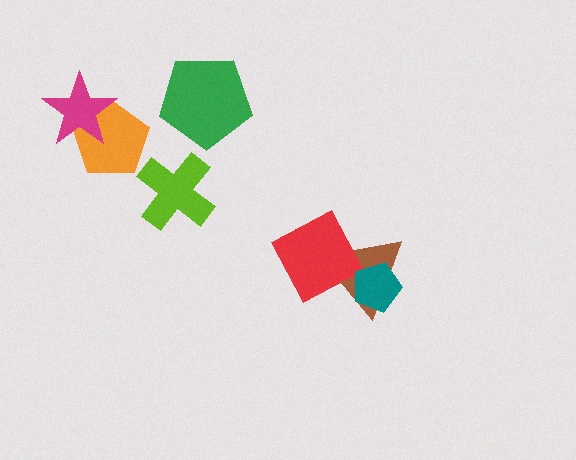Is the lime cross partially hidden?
No, no other shape covers it.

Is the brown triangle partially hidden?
Yes, it is partially covered by another shape.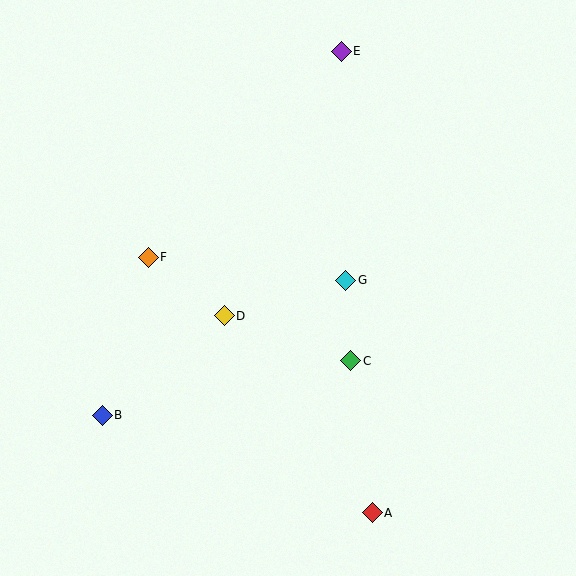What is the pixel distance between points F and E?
The distance between F and E is 282 pixels.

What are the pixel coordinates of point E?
Point E is at (341, 51).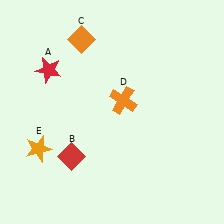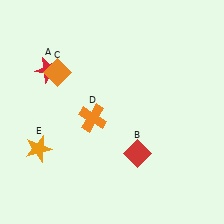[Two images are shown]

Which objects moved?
The objects that moved are: the red diamond (B), the orange diamond (C), the orange cross (D).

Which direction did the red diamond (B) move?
The red diamond (B) moved right.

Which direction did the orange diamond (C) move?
The orange diamond (C) moved down.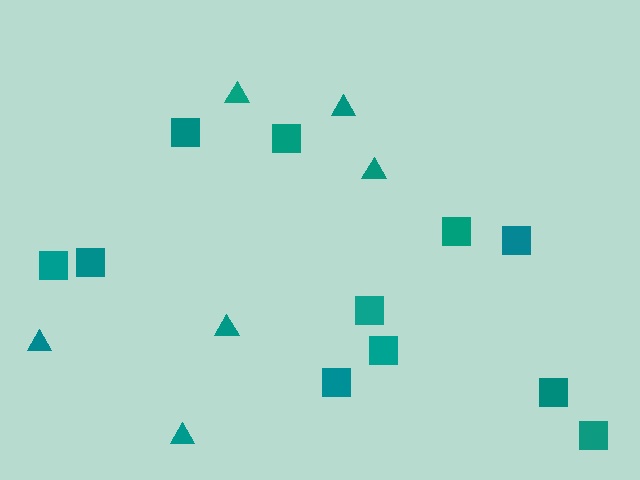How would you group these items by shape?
There are 2 groups: one group of triangles (6) and one group of squares (11).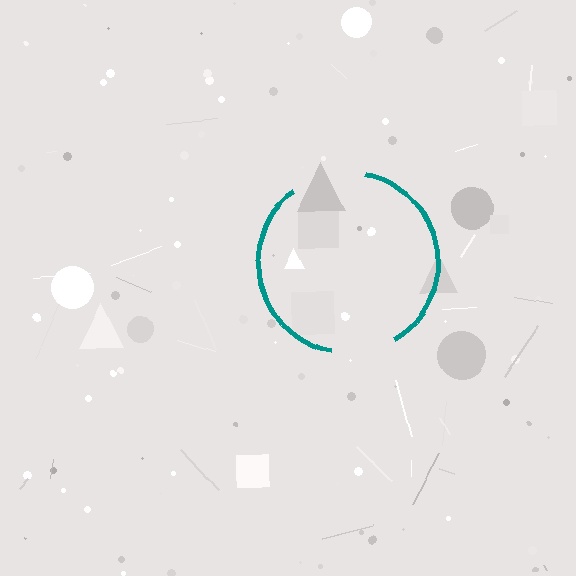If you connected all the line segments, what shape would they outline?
They would outline a circle.